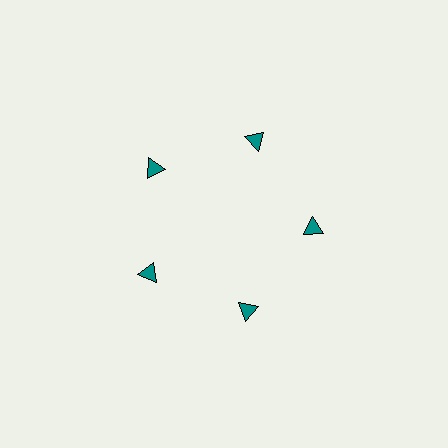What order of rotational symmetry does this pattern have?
This pattern has 5-fold rotational symmetry.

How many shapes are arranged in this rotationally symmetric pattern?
There are 5 shapes, arranged in 5 groups of 1.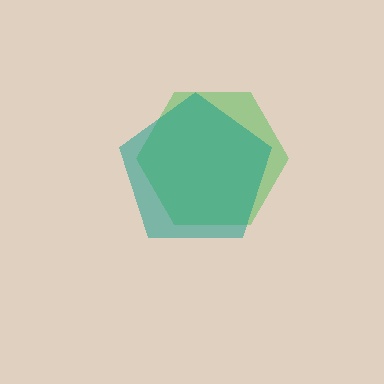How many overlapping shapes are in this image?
There are 2 overlapping shapes in the image.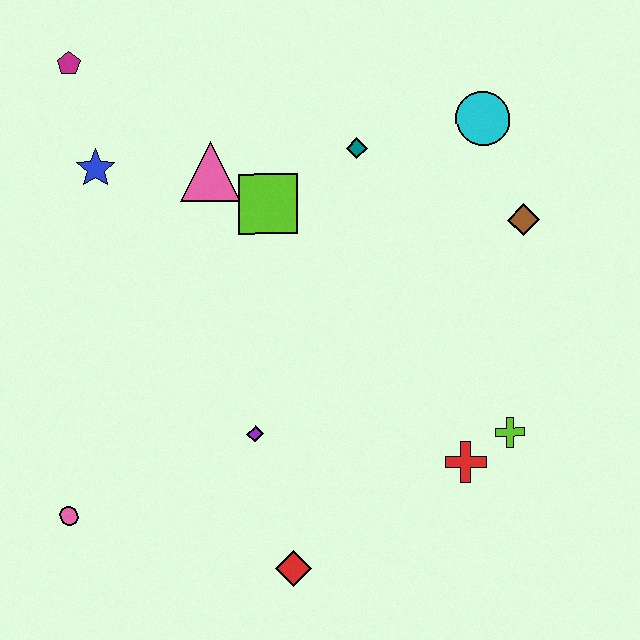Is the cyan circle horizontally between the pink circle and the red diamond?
No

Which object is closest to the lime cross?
The red cross is closest to the lime cross.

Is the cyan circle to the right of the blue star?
Yes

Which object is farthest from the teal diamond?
The pink circle is farthest from the teal diamond.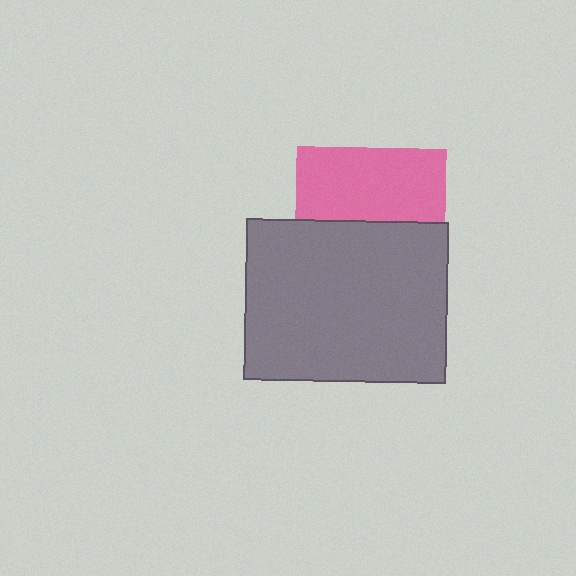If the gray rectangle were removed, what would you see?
You would see the complete pink square.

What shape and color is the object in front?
The object in front is a gray rectangle.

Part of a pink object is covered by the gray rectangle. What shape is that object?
It is a square.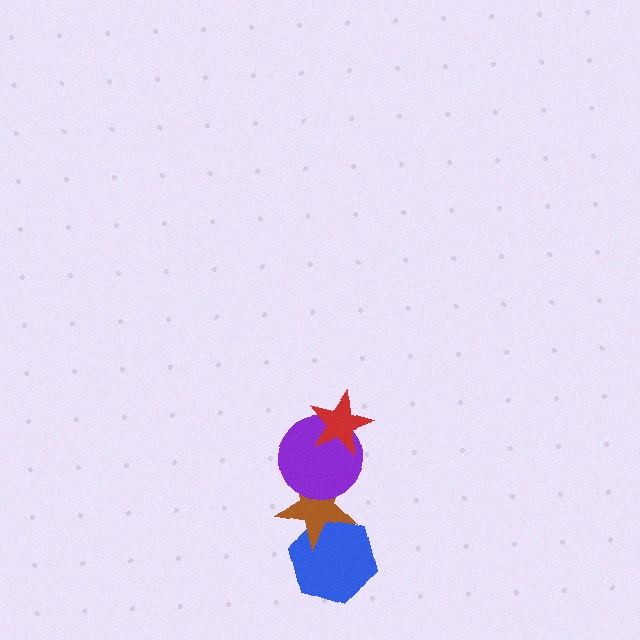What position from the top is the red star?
The red star is 1st from the top.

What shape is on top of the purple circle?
The red star is on top of the purple circle.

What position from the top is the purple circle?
The purple circle is 2nd from the top.